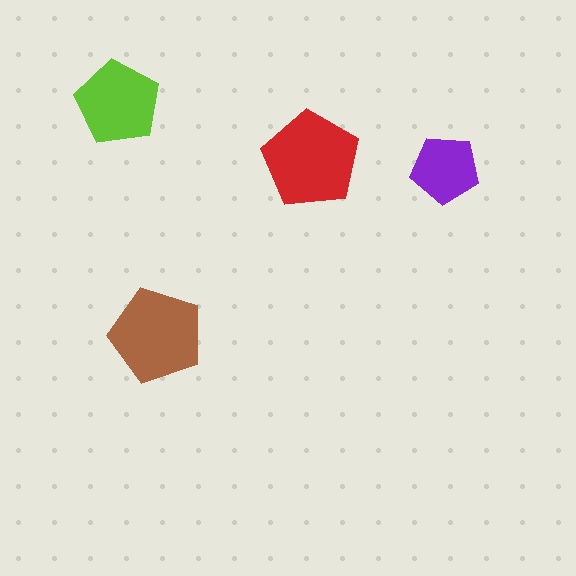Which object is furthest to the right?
The purple pentagon is rightmost.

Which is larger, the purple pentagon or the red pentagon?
The red one.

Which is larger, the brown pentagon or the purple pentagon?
The brown one.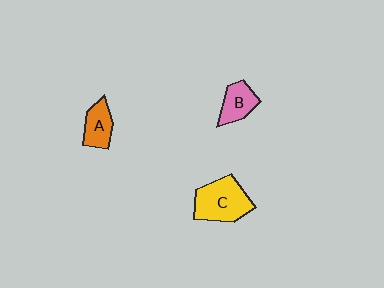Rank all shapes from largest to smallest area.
From largest to smallest: C (yellow), B (pink), A (orange).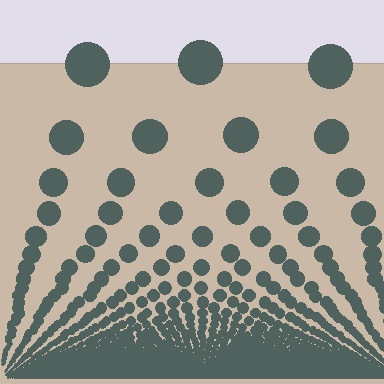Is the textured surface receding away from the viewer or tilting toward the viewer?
The surface appears to tilt toward the viewer. Texture elements get larger and sparser toward the top.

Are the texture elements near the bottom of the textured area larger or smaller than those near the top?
Smaller. The gradient is inverted — elements near the bottom are smaller and denser.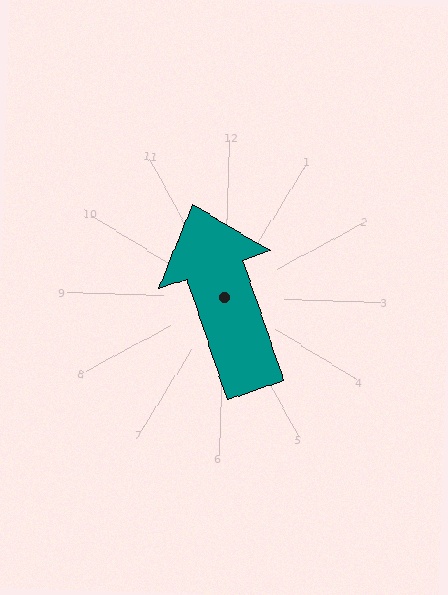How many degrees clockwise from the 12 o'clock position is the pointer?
Approximately 339 degrees.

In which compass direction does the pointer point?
North.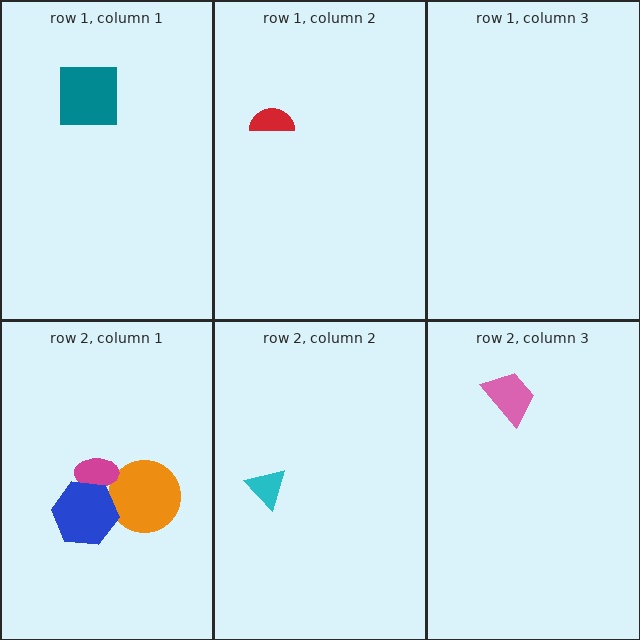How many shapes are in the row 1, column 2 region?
1.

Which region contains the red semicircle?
The row 1, column 2 region.